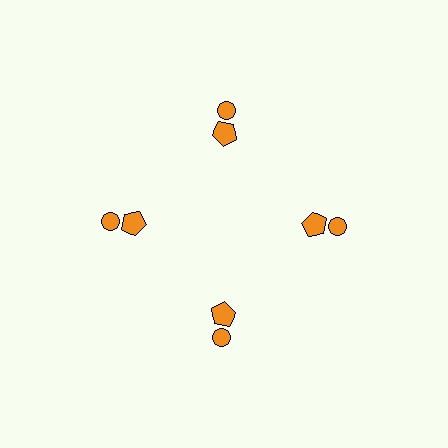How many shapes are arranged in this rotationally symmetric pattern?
There are 8 shapes, arranged in 4 groups of 2.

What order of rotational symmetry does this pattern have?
This pattern has 4-fold rotational symmetry.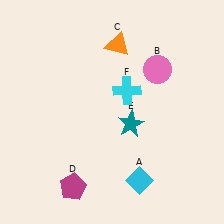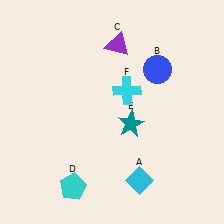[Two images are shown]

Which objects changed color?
B changed from pink to blue. C changed from orange to purple. D changed from magenta to cyan.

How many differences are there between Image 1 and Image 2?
There are 3 differences between the two images.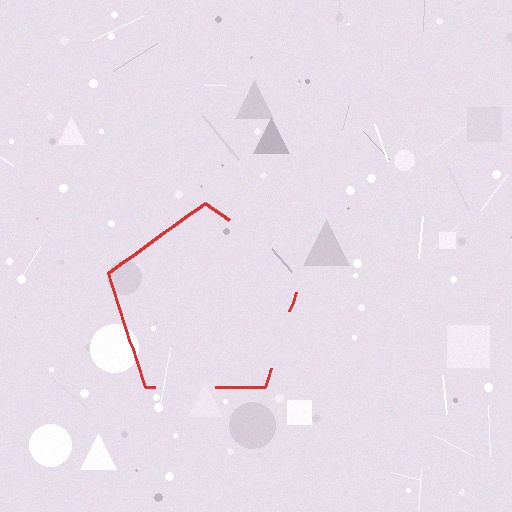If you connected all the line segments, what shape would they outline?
They would outline a pentagon.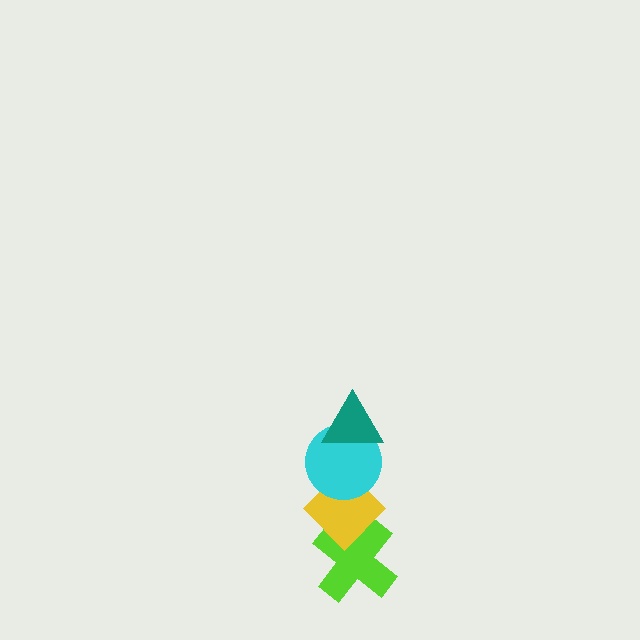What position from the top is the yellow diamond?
The yellow diamond is 3rd from the top.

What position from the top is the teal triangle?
The teal triangle is 1st from the top.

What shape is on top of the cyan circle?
The teal triangle is on top of the cyan circle.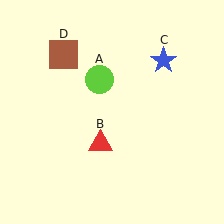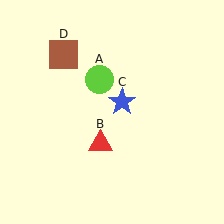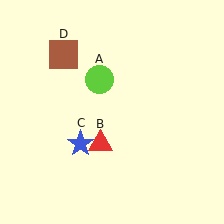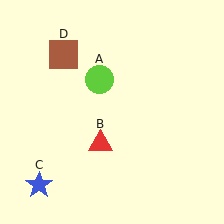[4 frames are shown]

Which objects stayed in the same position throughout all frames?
Lime circle (object A) and red triangle (object B) and brown square (object D) remained stationary.